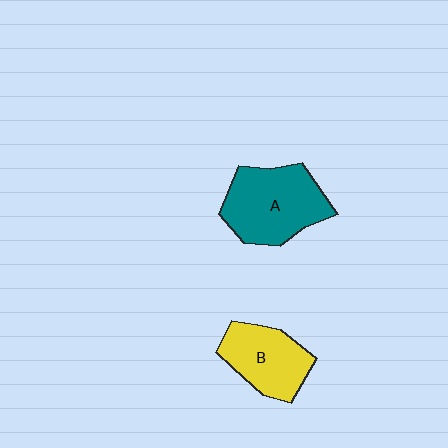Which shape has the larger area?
Shape A (teal).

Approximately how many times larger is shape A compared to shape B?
Approximately 1.3 times.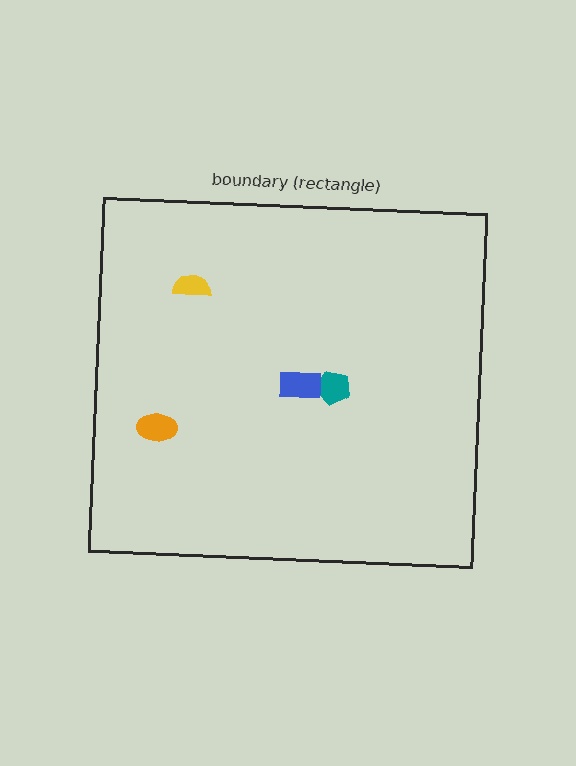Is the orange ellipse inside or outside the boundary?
Inside.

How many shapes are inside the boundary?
4 inside, 0 outside.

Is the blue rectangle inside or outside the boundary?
Inside.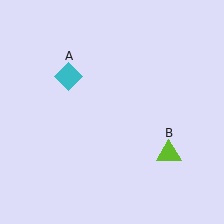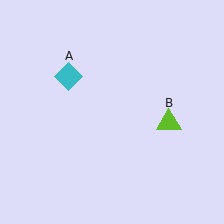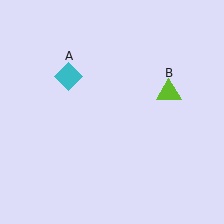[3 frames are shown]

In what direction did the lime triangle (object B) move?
The lime triangle (object B) moved up.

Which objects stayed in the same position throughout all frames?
Cyan diamond (object A) remained stationary.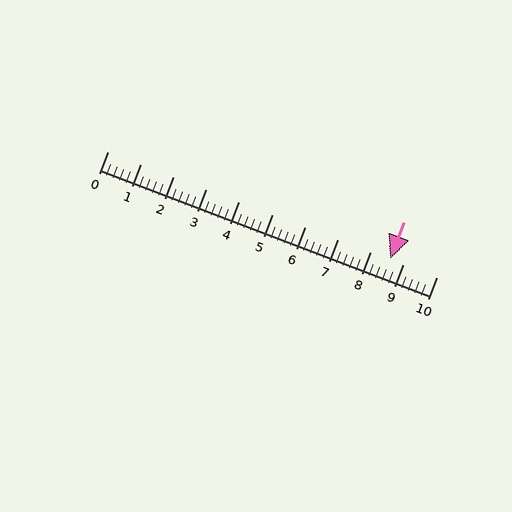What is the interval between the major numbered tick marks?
The major tick marks are spaced 1 units apart.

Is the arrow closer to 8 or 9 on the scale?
The arrow is closer to 9.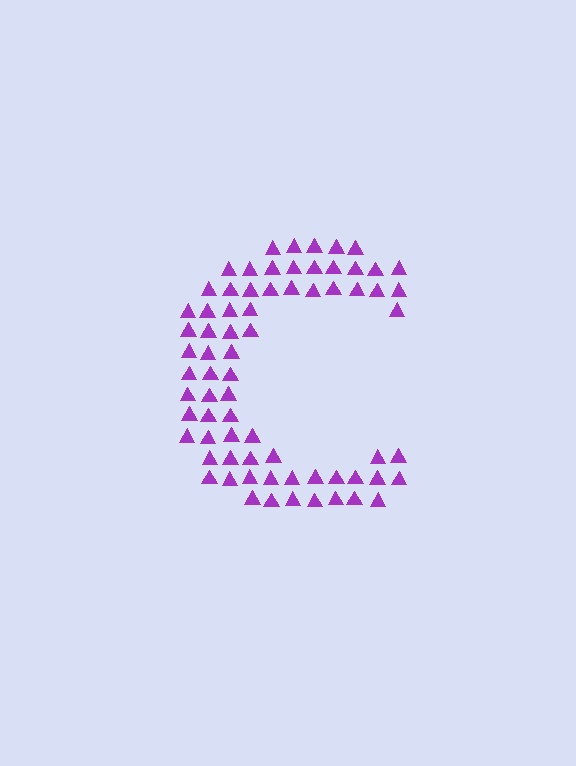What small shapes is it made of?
It is made of small triangles.